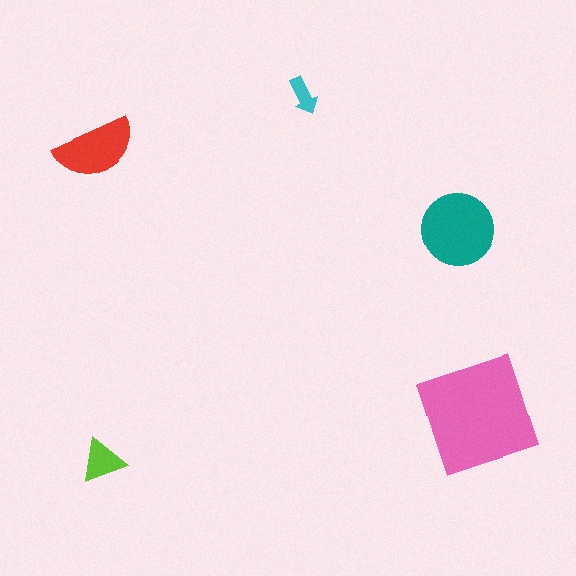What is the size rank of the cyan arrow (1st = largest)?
5th.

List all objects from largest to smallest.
The pink square, the teal circle, the red semicircle, the lime triangle, the cyan arrow.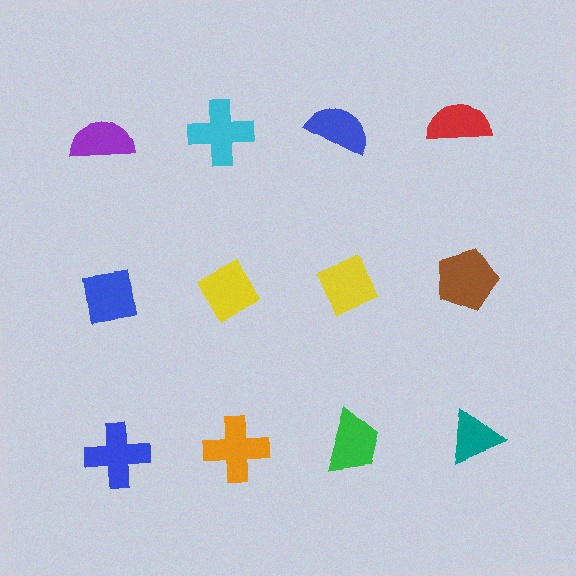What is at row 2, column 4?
A brown pentagon.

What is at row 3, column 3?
A green trapezoid.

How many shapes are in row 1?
4 shapes.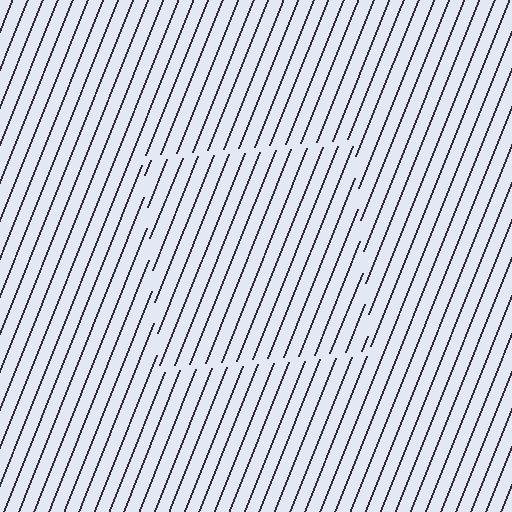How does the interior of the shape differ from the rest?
The interior of the shape contains the same grating, shifted by half a period — the contour is defined by the phase discontinuity where line-ends from the inner and outer gratings abut.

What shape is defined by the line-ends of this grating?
An illusory square. The interior of the shape contains the same grating, shifted by half a period — the contour is defined by the phase discontinuity where line-ends from the inner and outer gratings abut.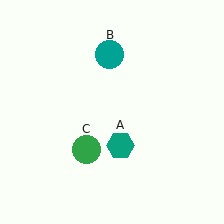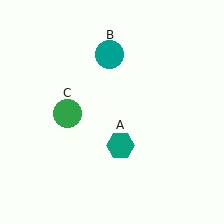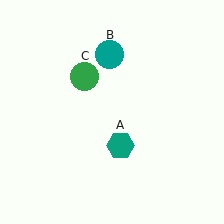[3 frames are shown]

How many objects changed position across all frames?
1 object changed position: green circle (object C).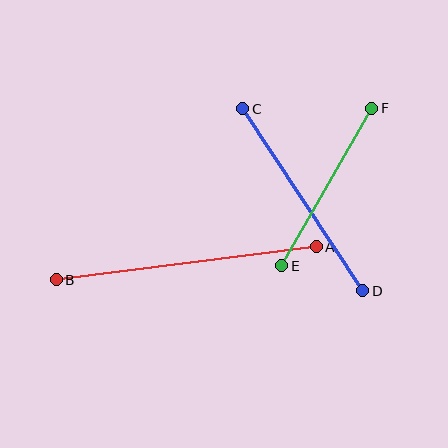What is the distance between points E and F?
The distance is approximately 182 pixels.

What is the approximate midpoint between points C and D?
The midpoint is at approximately (303, 200) pixels.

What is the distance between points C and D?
The distance is approximately 218 pixels.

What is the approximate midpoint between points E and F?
The midpoint is at approximately (327, 187) pixels.